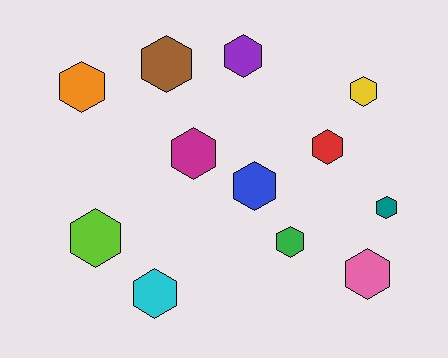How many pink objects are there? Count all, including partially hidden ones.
There is 1 pink object.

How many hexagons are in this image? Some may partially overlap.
There are 12 hexagons.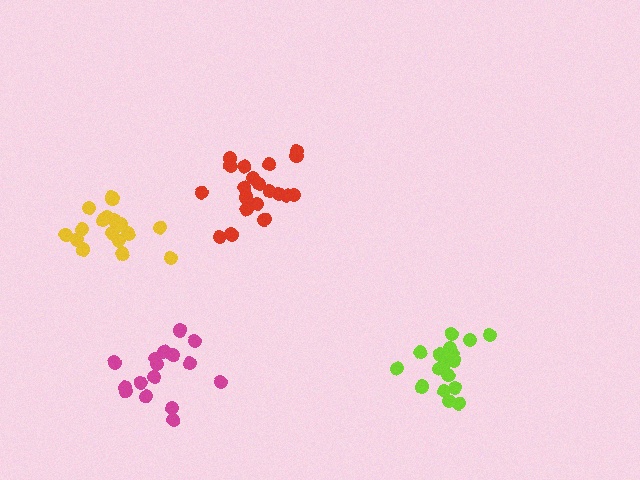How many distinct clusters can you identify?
There are 4 distinct clusters.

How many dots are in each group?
Group 1: 16 dots, Group 2: 18 dots, Group 3: 21 dots, Group 4: 17 dots (72 total).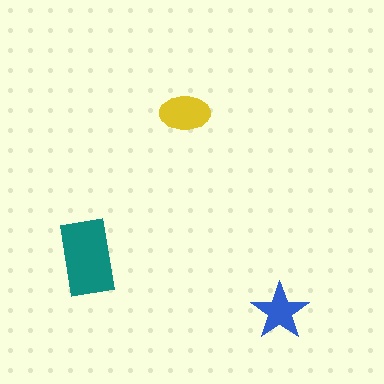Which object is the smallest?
The blue star.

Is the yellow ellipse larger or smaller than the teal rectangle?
Smaller.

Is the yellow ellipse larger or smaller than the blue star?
Larger.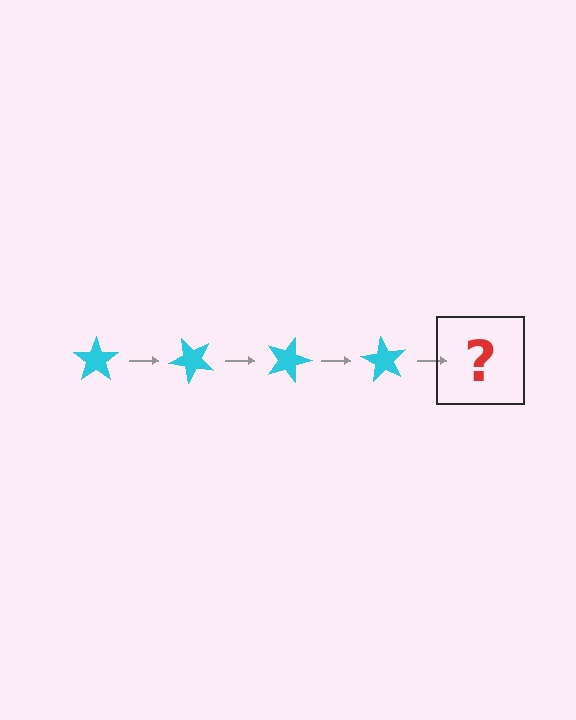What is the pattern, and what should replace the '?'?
The pattern is that the star rotates 45 degrees each step. The '?' should be a cyan star rotated 180 degrees.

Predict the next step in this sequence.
The next step is a cyan star rotated 180 degrees.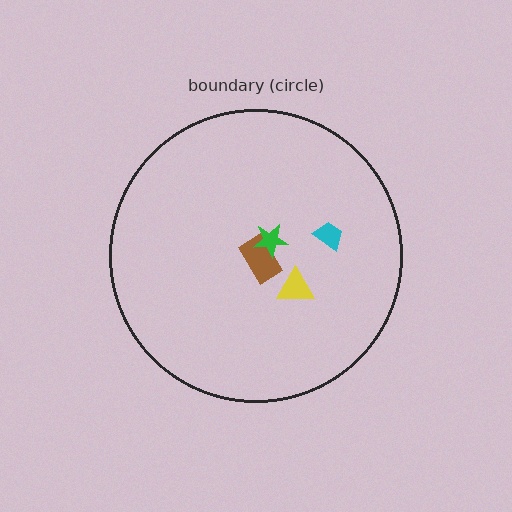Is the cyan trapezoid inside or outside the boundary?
Inside.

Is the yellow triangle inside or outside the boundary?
Inside.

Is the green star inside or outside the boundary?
Inside.